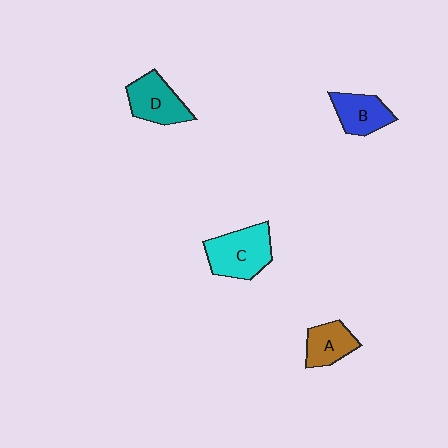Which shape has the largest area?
Shape C (cyan).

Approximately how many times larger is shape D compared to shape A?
Approximately 1.3 times.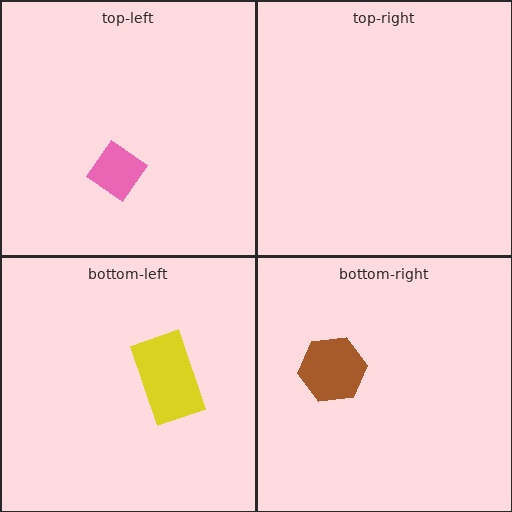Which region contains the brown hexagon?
The bottom-right region.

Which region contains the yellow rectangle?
The bottom-left region.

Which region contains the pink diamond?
The top-left region.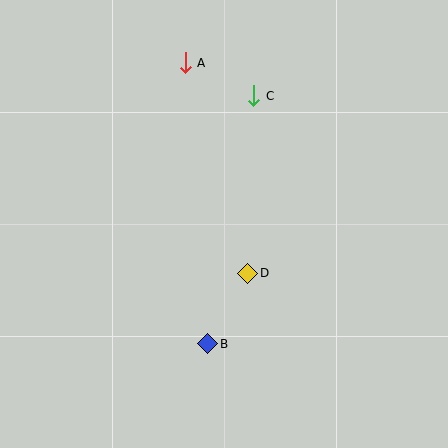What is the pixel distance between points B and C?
The distance between B and C is 252 pixels.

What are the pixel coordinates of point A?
Point A is at (185, 63).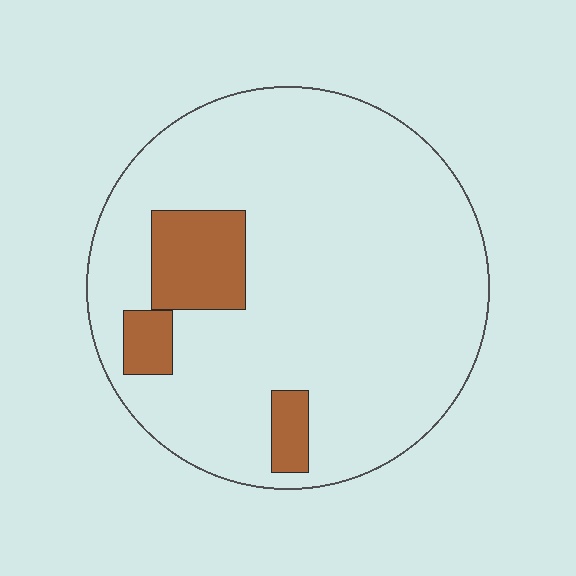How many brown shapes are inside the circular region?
3.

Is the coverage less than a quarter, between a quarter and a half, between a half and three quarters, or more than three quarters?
Less than a quarter.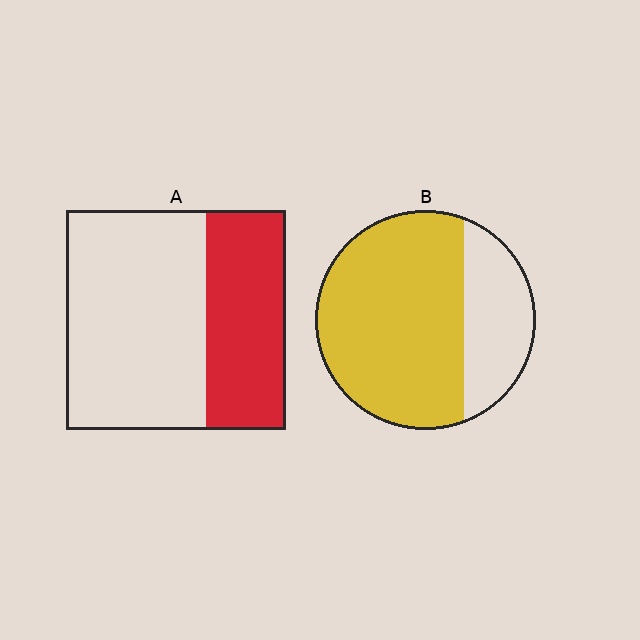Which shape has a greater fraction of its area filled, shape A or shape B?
Shape B.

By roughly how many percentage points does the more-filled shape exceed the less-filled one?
By roughly 35 percentage points (B over A).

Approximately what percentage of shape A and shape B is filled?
A is approximately 35% and B is approximately 70%.